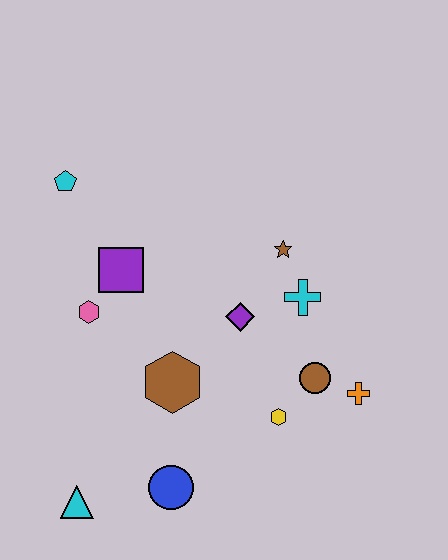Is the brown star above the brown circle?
Yes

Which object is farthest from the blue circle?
The cyan pentagon is farthest from the blue circle.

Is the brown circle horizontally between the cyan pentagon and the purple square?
No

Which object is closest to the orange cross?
The brown circle is closest to the orange cross.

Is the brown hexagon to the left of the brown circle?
Yes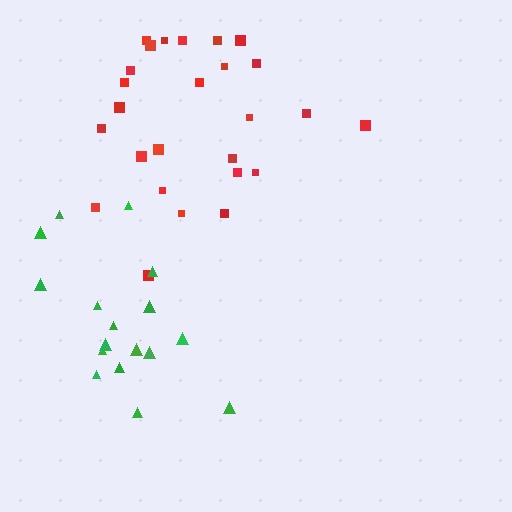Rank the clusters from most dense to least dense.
red, green.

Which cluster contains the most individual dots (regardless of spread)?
Red (26).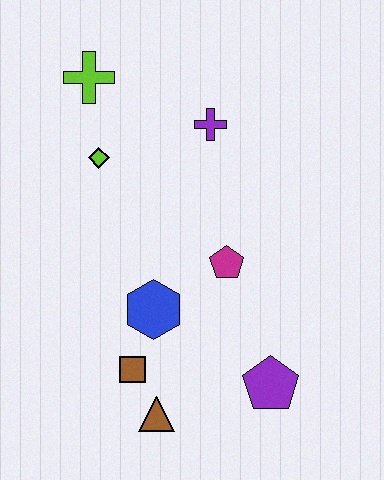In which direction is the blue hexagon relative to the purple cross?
The blue hexagon is below the purple cross.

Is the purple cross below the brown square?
No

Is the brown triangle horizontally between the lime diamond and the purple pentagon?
Yes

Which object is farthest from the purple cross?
The brown triangle is farthest from the purple cross.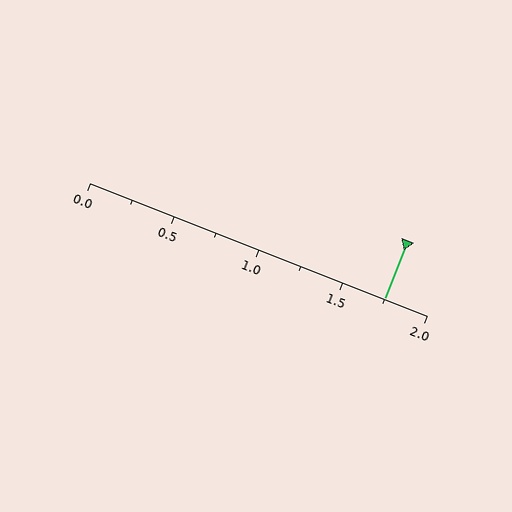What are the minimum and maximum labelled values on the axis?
The axis runs from 0.0 to 2.0.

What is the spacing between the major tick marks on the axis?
The major ticks are spaced 0.5 apart.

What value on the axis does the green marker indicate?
The marker indicates approximately 1.75.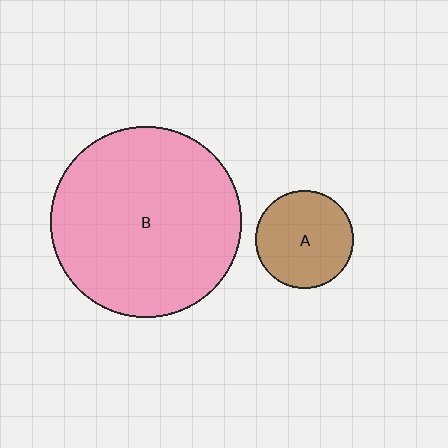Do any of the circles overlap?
No, none of the circles overlap.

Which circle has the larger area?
Circle B (pink).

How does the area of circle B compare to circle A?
Approximately 3.8 times.